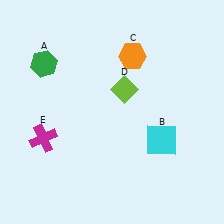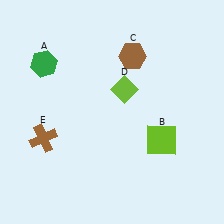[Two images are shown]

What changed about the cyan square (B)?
In Image 1, B is cyan. In Image 2, it changed to lime.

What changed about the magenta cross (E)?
In Image 1, E is magenta. In Image 2, it changed to brown.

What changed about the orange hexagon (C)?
In Image 1, C is orange. In Image 2, it changed to brown.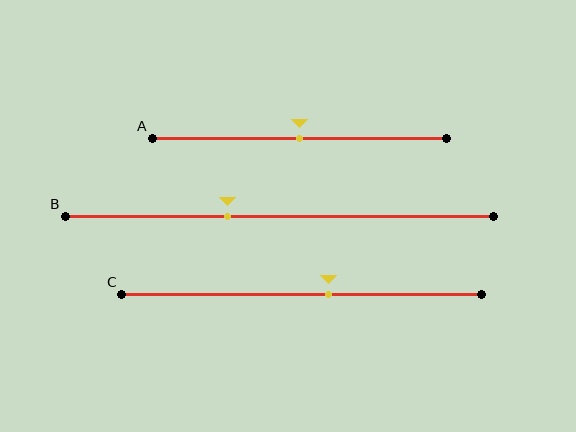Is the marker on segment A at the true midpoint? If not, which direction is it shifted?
Yes, the marker on segment A is at the true midpoint.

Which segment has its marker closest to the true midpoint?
Segment A has its marker closest to the true midpoint.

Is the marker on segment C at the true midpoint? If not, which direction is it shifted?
No, the marker on segment C is shifted to the right by about 8% of the segment length.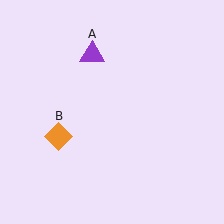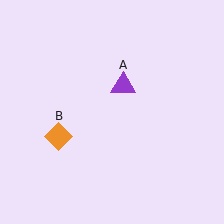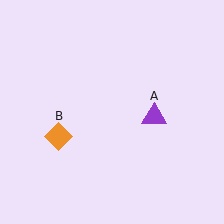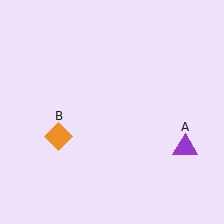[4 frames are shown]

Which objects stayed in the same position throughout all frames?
Orange diamond (object B) remained stationary.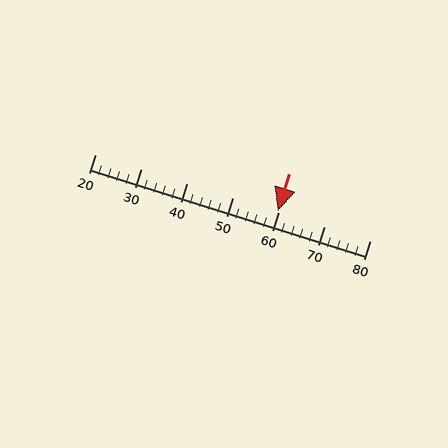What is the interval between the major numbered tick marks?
The major tick marks are spaced 10 units apart.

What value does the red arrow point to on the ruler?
The red arrow points to approximately 60.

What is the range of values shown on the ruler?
The ruler shows values from 20 to 80.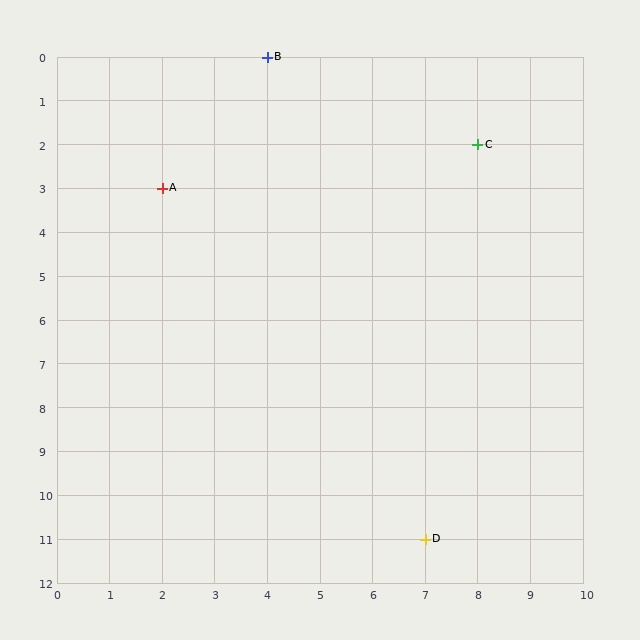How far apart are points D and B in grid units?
Points D and B are 3 columns and 11 rows apart (about 11.4 grid units diagonally).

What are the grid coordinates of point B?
Point B is at grid coordinates (4, 0).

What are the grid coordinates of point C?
Point C is at grid coordinates (8, 2).